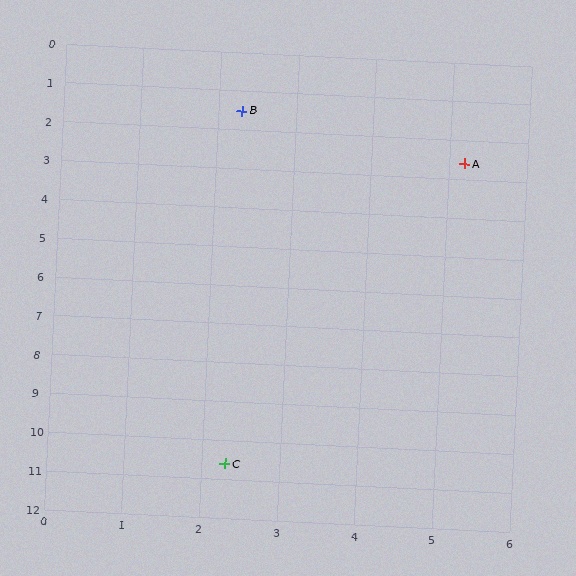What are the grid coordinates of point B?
Point B is at approximately (2.3, 1.5).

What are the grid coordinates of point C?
Point C is at approximately (2.3, 10.6).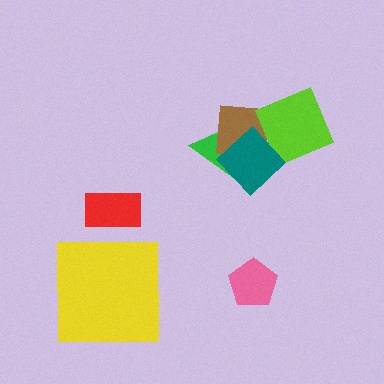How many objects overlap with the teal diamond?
3 objects overlap with the teal diamond.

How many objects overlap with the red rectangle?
0 objects overlap with the red rectangle.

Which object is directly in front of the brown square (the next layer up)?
The lime diamond is directly in front of the brown square.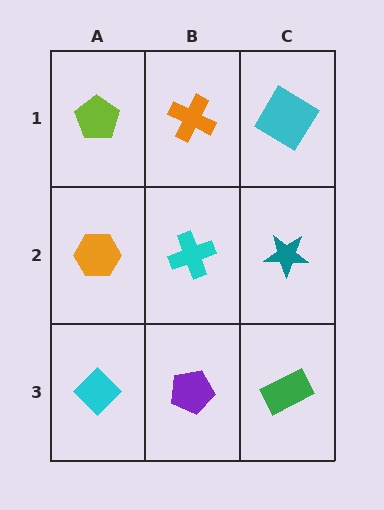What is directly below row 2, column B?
A purple pentagon.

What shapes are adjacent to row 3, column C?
A teal star (row 2, column C), a purple pentagon (row 3, column B).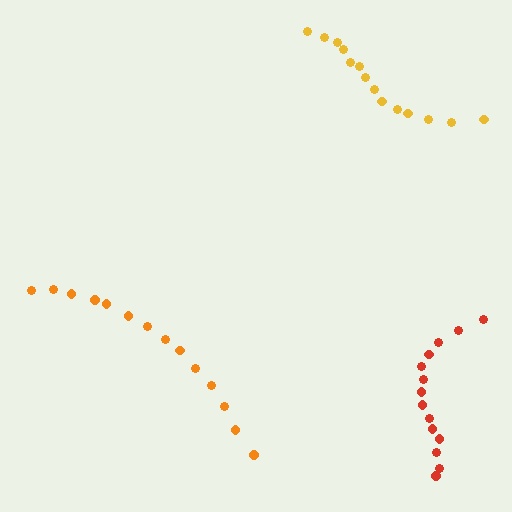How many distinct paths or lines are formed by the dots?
There are 3 distinct paths.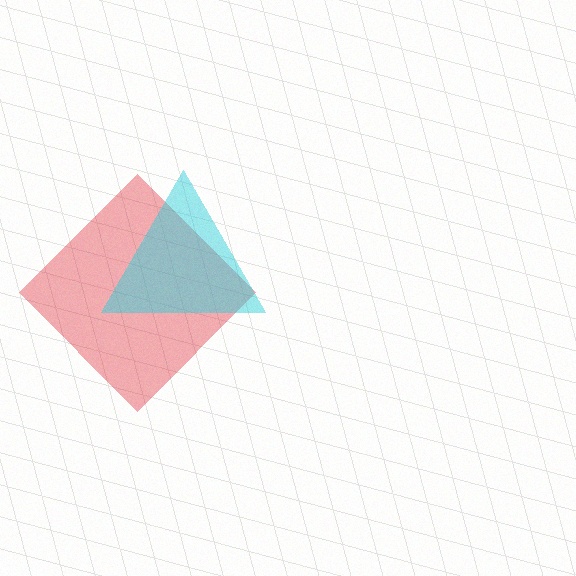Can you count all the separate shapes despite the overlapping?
Yes, there are 2 separate shapes.